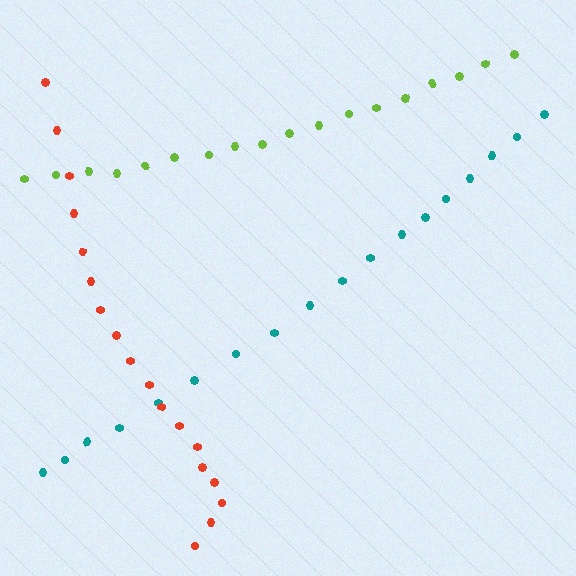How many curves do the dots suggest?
There are 3 distinct paths.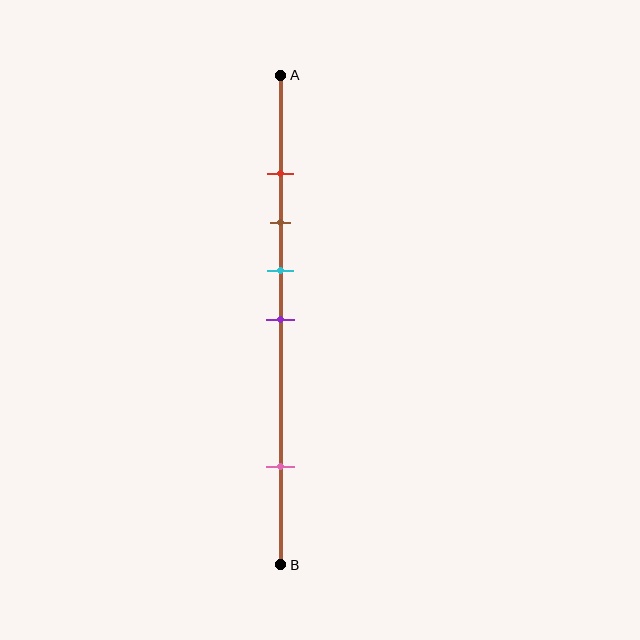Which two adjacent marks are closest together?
The red and brown marks are the closest adjacent pair.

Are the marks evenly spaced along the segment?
No, the marks are not evenly spaced.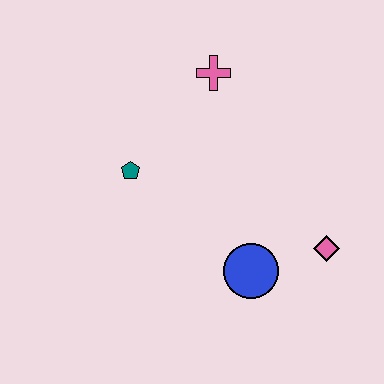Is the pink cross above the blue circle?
Yes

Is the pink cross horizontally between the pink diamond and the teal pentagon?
Yes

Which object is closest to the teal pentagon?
The pink cross is closest to the teal pentagon.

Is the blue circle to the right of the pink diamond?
No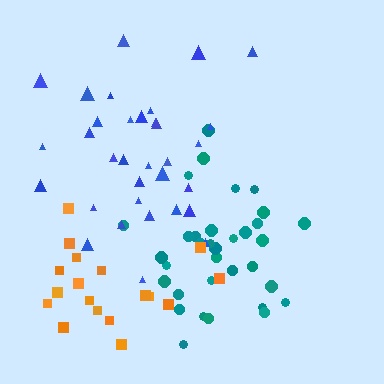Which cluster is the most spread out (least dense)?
Orange.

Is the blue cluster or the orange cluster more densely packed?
Blue.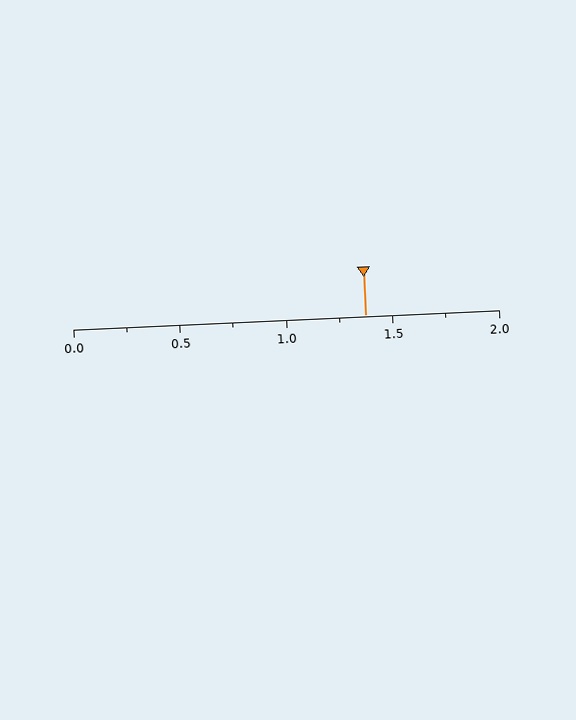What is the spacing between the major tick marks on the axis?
The major ticks are spaced 0.5 apart.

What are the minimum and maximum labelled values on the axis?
The axis runs from 0.0 to 2.0.